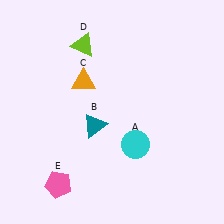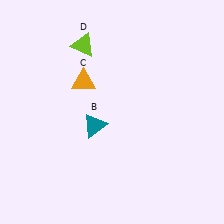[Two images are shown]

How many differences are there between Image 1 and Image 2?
There are 2 differences between the two images.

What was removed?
The cyan circle (A), the pink pentagon (E) were removed in Image 2.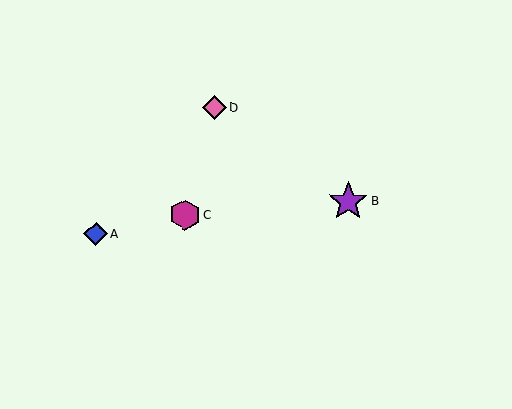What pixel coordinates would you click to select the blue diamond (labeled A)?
Click at (96, 234) to select the blue diamond A.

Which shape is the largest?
The purple star (labeled B) is the largest.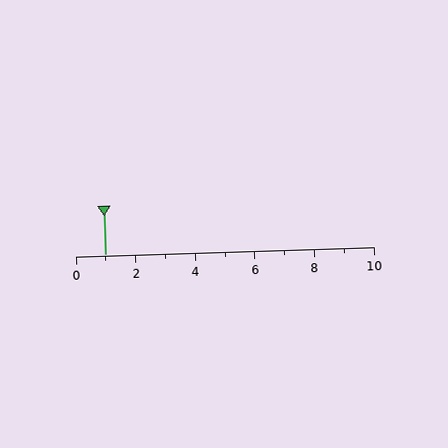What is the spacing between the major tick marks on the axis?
The major ticks are spaced 2 apart.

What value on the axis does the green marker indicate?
The marker indicates approximately 1.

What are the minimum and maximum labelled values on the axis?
The axis runs from 0 to 10.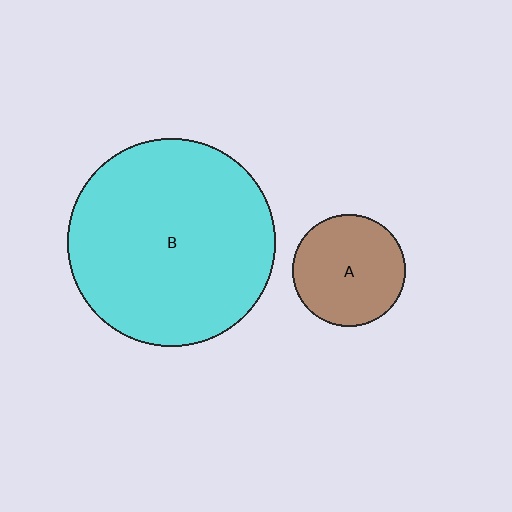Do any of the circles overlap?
No, none of the circles overlap.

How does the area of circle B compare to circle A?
Approximately 3.4 times.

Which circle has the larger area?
Circle B (cyan).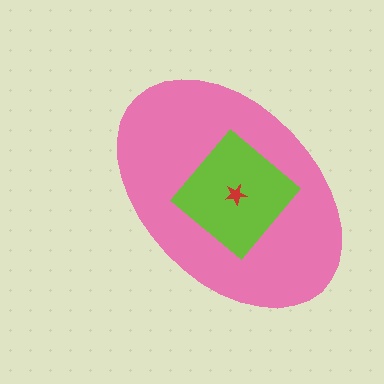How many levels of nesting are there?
3.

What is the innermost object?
The red star.